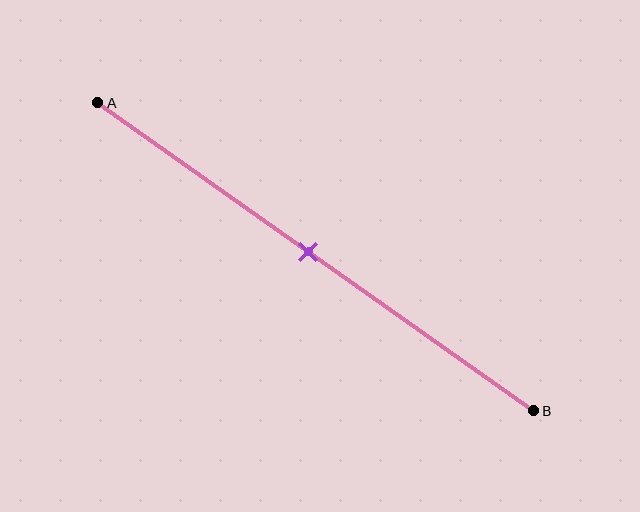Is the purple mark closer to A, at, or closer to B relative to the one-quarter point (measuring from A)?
The purple mark is closer to point B than the one-quarter point of segment AB.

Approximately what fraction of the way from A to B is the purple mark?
The purple mark is approximately 50% of the way from A to B.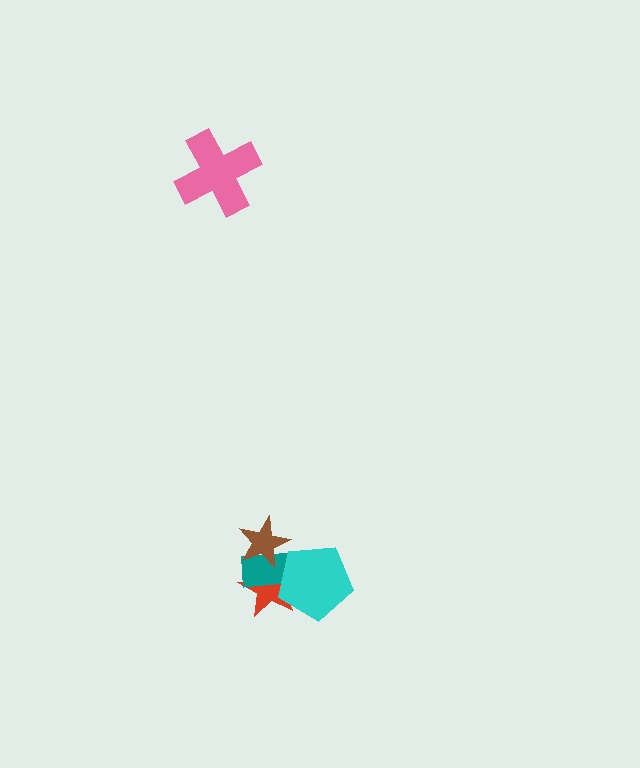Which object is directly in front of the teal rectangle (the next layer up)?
The brown star is directly in front of the teal rectangle.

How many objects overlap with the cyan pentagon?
2 objects overlap with the cyan pentagon.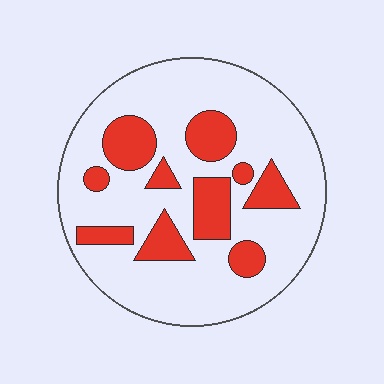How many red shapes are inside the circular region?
10.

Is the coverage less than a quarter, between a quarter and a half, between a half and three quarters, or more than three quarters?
Less than a quarter.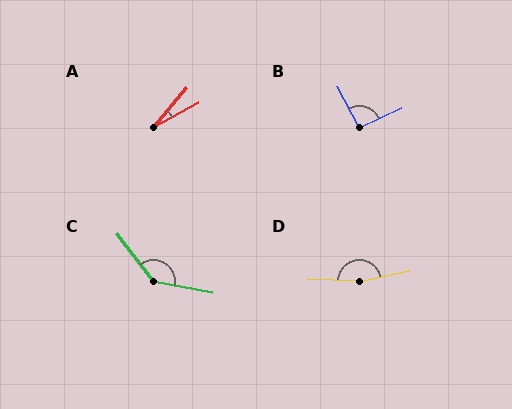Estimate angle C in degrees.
Approximately 138 degrees.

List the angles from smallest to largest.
A (20°), B (93°), C (138°), D (164°).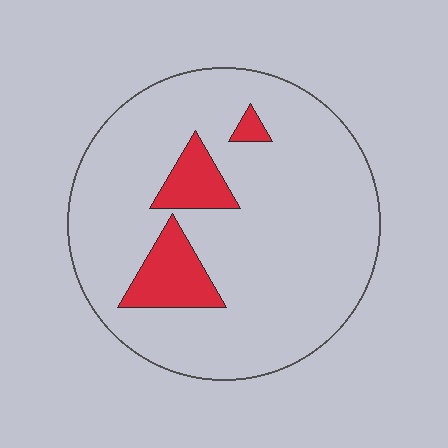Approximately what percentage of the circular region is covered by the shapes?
Approximately 15%.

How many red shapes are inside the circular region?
3.